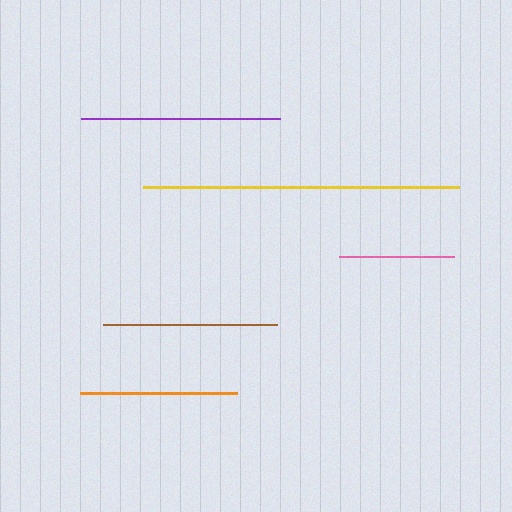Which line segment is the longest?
The yellow line is the longest at approximately 316 pixels.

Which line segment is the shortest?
The pink line is the shortest at approximately 115 pixels.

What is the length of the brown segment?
The brown segment is approximately 174 pixels long.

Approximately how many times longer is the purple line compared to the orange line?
The purple line is approximately 1.3 times the length of the orange line.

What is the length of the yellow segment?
The yellow segment is approximately 316 pixels long.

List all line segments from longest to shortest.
From longest to shortest: yellow, purple, brown, orange, pink.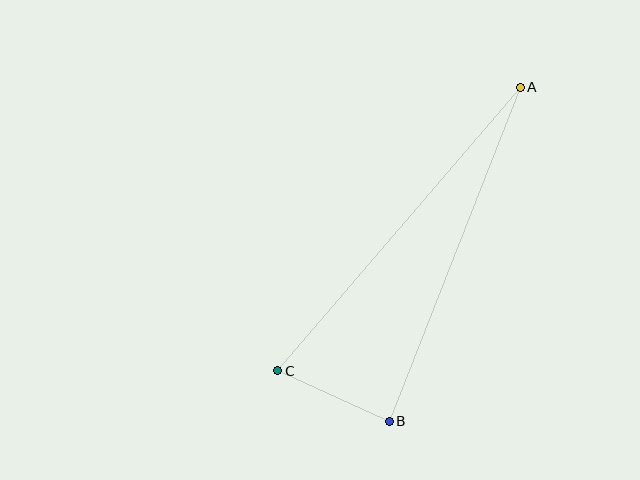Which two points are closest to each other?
Points B and C are closest to each other.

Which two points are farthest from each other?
Points A and C are farthest from each other.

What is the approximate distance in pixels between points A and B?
The distance between A and B is approximately 359 pixels.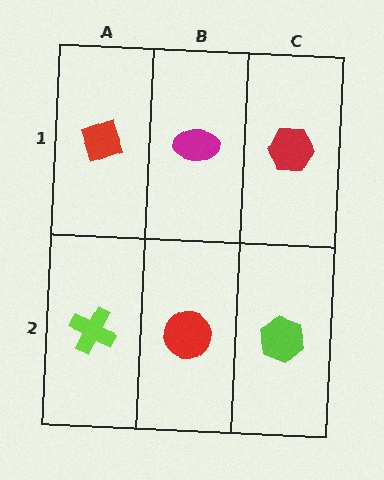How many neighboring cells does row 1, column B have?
3.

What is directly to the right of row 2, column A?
A red circle.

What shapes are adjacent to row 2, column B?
A magenta ellipse (row 1, column B), a lime cross (row 2, column A), a lime hexagon (row 2, column C).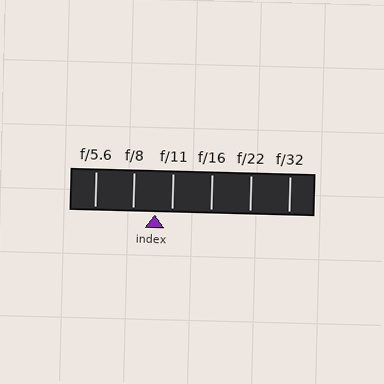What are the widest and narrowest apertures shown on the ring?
The widest aperture shown is f/5.6 and the narrowest is f/32.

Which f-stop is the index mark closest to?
The index mark is closest to f/11.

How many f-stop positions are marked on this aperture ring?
There are 6 f-stop positions marked.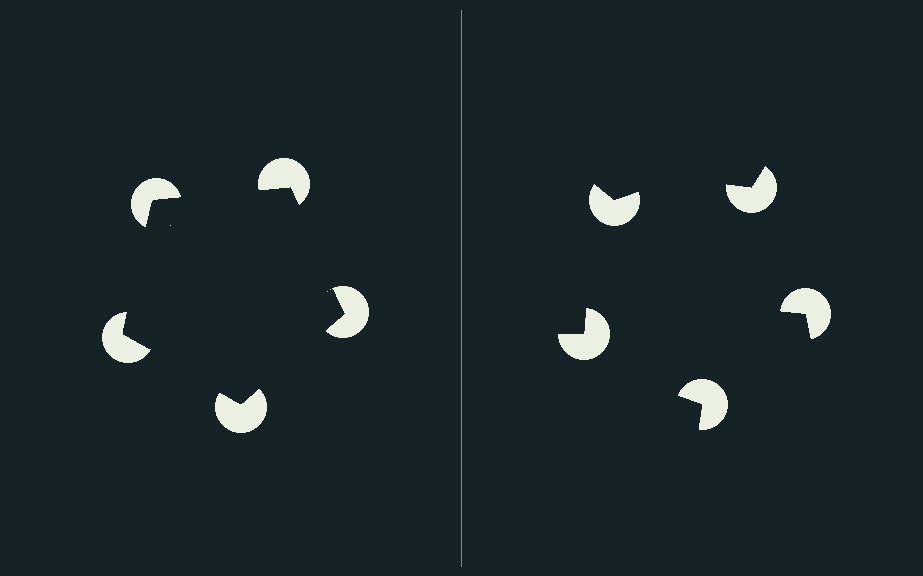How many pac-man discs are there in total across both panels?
10 — 5 on each side.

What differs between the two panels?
The pac-man discs are positioned identically on both sides; only the wedge orientations differ. On the left they align to a pentagon; on the right they are misaligned.